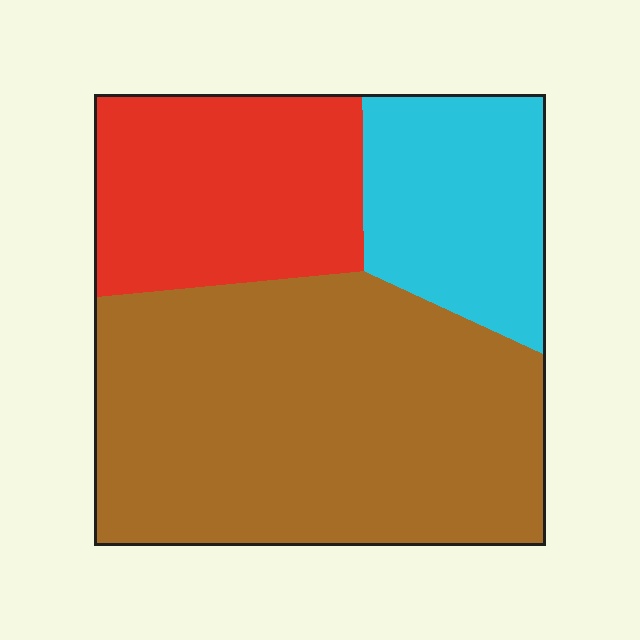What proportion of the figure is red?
Red covers 25% of the figure.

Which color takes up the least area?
Cyan, at roughly 20%.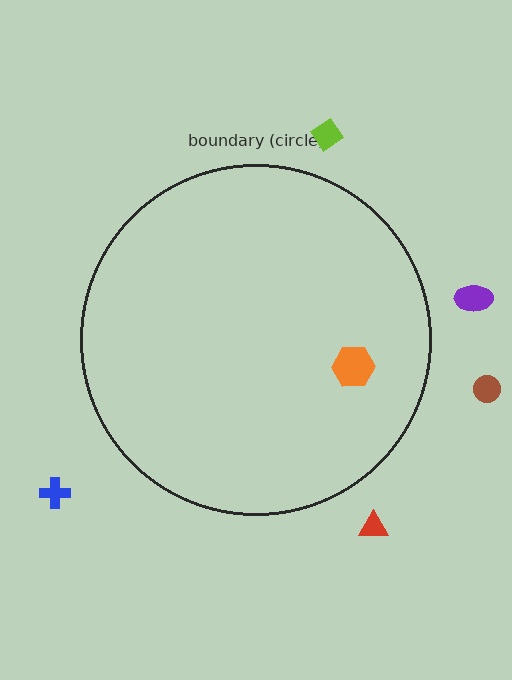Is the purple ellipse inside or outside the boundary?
Outside.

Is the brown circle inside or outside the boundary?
Outside.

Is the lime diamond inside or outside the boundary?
Outside.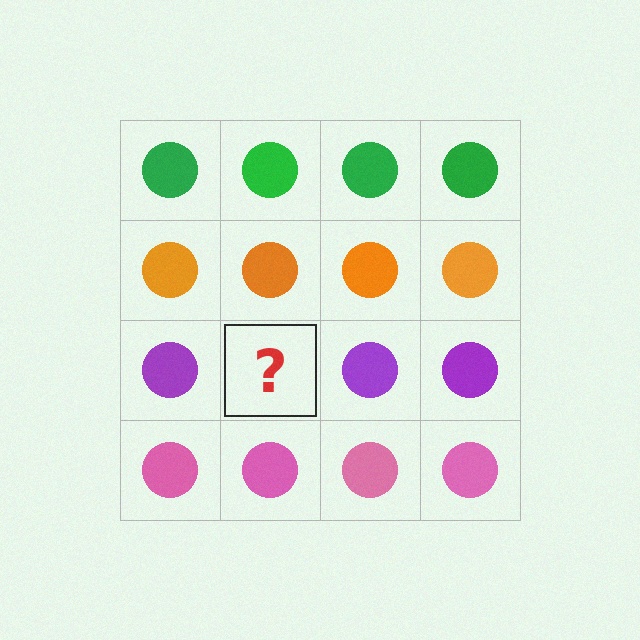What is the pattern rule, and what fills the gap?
The rule is that each row has a consistent color. The gap should be filled with a purple circle.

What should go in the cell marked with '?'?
The missing cell should contain a purple circle.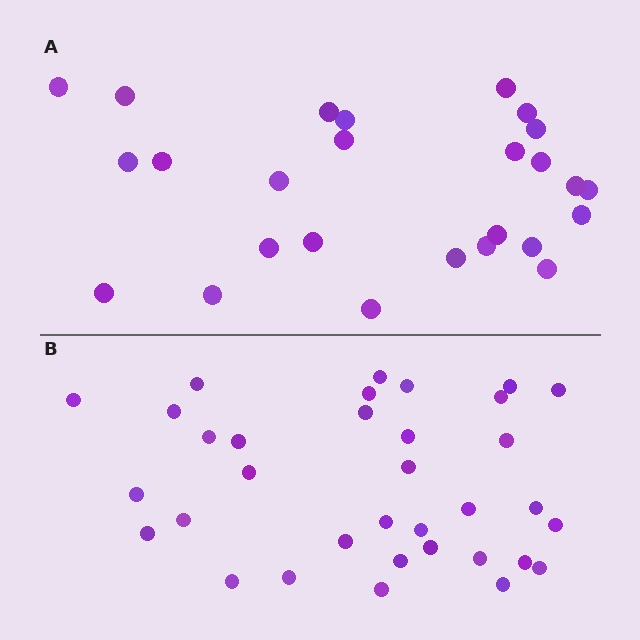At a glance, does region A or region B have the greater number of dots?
Region B (the bottom region) has more dots.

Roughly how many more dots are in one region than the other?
Region B has roughly 8 or so more dots than region A.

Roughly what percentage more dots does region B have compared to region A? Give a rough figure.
About 30% more.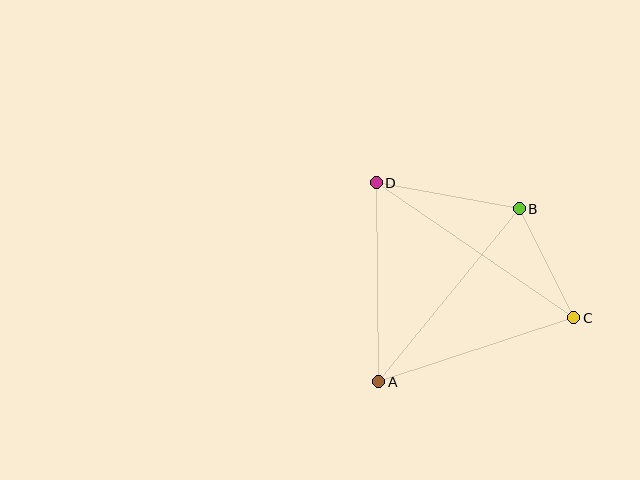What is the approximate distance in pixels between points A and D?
The distance between A and D is approximately 199 pixels.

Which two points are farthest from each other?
Points C and D are farthest from each other.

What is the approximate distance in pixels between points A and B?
The distance between A and B is approximately 223 pixels.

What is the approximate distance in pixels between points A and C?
The distance between A and C is approximately 205 pixels.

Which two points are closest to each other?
Points B and C are closest to each other.